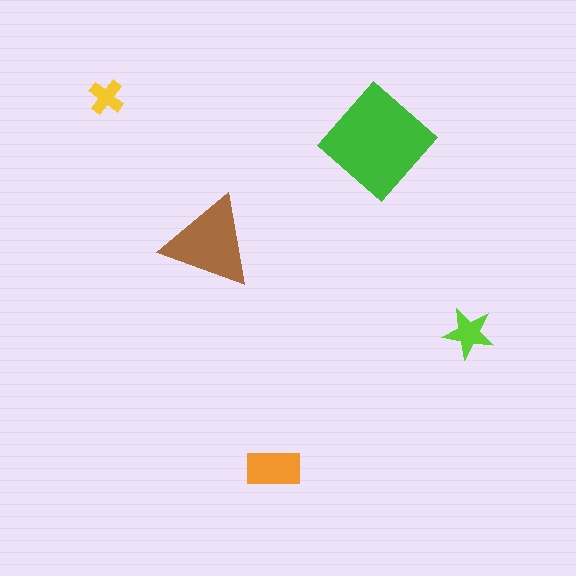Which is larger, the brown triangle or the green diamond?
The green diamond.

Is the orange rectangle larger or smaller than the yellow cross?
Larger.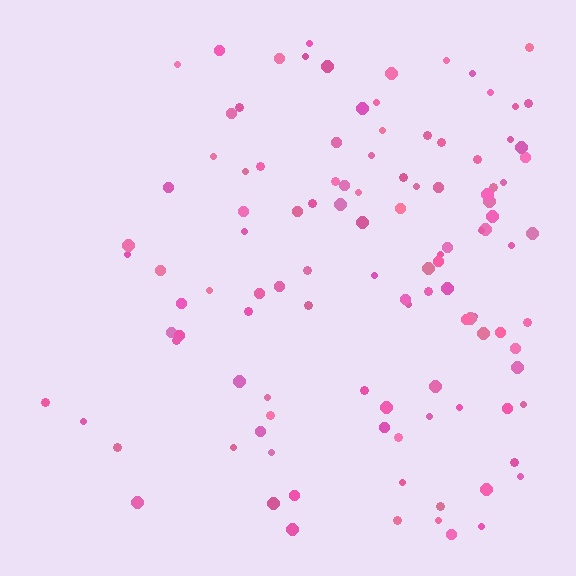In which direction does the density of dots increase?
From left to right, with the right side densest.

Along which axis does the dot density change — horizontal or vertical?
Horizontal.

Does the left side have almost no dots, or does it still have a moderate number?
Still a moderate number, just noticeably fewer than the right.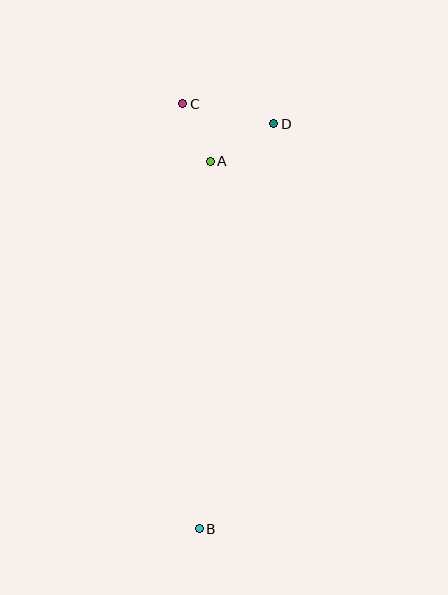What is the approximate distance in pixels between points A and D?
The distance between A and D is approximately 74 pixels.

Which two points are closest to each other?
Points A and C are closest to each other.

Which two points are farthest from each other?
Points B and C are farthest from each other.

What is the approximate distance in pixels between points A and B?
The distance between A and B is approximately 368 pixels.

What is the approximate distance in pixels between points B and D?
The distance between B and D is approximately 412 pixels.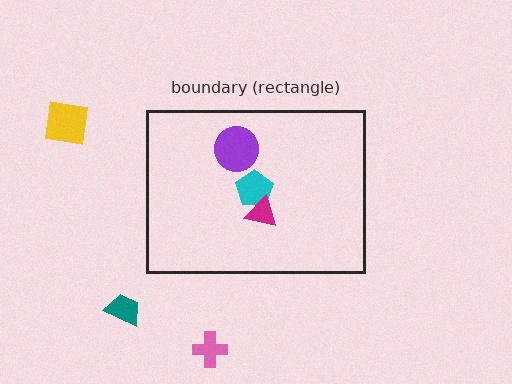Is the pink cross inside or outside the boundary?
Outside.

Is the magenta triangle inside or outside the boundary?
Inside.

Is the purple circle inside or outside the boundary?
Inside.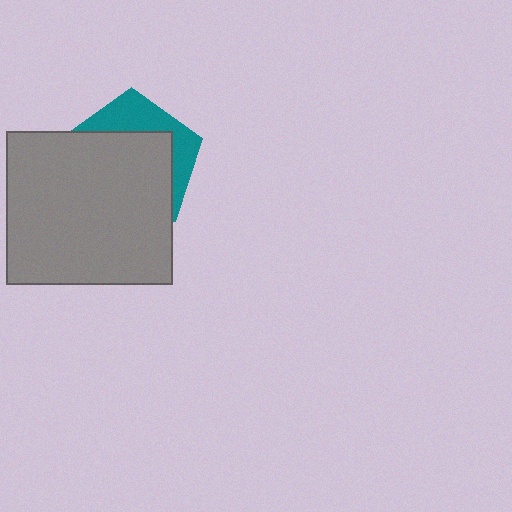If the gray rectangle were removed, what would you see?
You would see the complete teal pentagon.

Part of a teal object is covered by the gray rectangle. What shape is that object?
It is a pentagon.